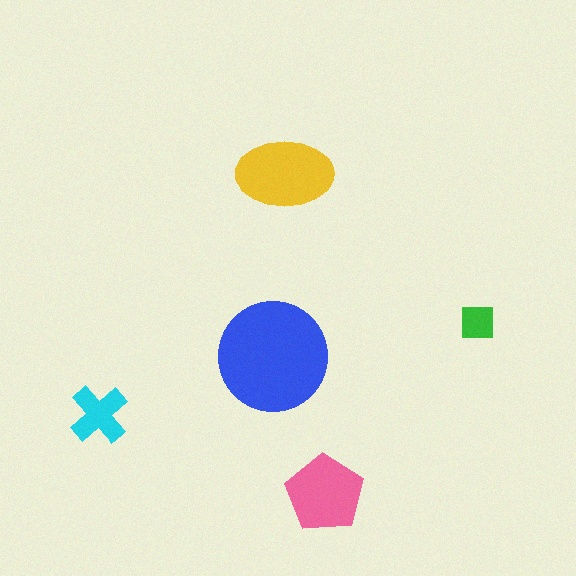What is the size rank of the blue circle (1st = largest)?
1st.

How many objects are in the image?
There are 5 objects in the image.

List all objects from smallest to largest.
The green square, the cyan cross, the pink pentagon, the yellow ellipse, the blue circle.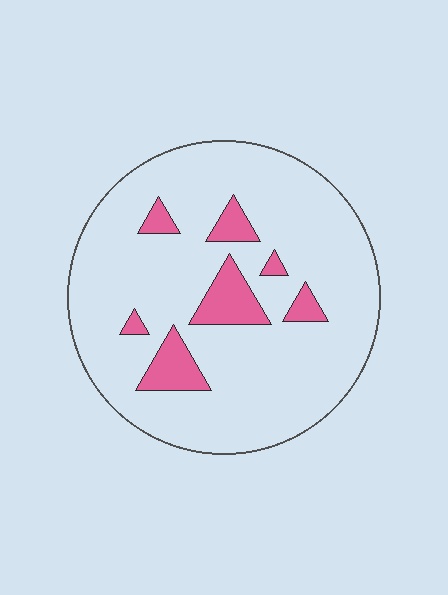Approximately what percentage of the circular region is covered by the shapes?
Approximately 15%.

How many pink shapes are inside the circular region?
7.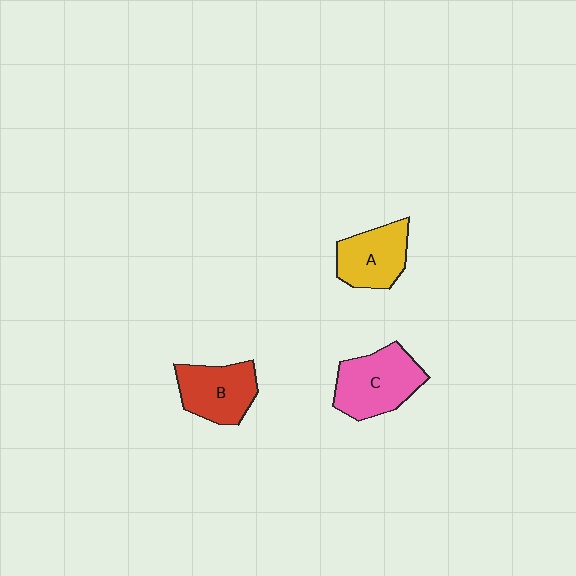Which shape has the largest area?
Shape C (pink).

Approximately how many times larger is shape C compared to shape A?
Approximately 1.3 times.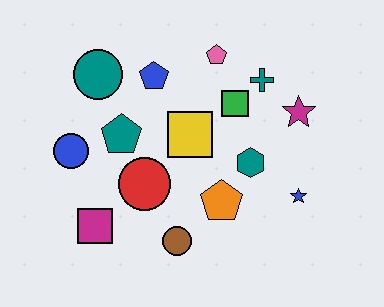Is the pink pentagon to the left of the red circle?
No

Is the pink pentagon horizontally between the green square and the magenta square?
Yes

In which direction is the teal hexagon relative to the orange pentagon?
The teal hexagon is above the orange pentagon.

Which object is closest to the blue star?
The teal hexagon is closest to the blue star.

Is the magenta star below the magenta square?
No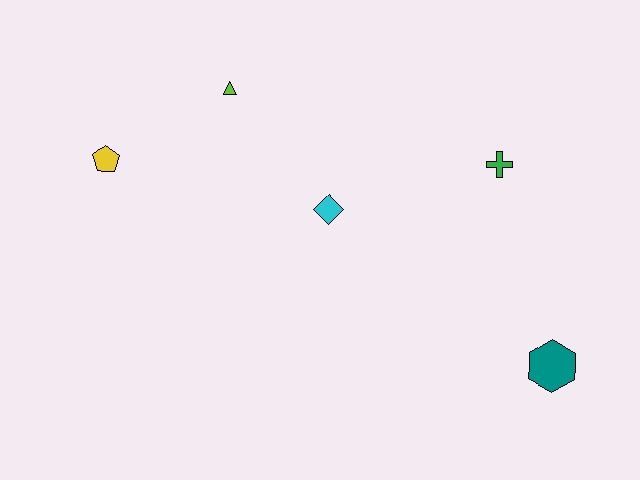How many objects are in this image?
There are 5 objects.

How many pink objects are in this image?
There are no pink objects.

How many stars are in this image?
There are no stars.